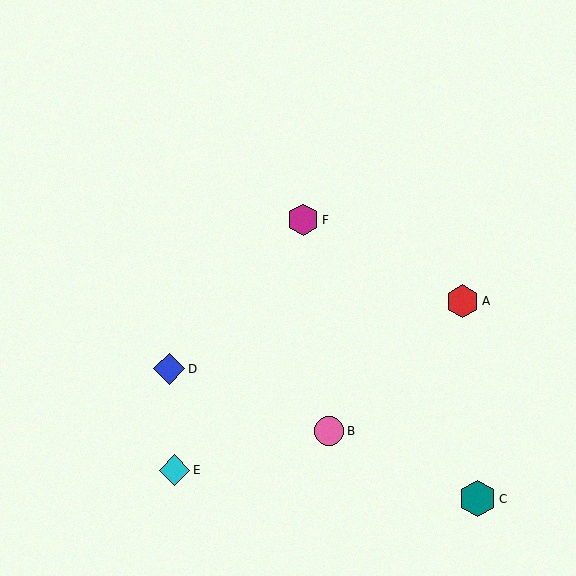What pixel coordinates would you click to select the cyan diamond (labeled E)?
Click at (174, 470) to select the cyan diamond E.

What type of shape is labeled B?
Shape B is a pink circle.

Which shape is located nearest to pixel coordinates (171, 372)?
The blue diamond (labeled D) at (169, 369) is nearest to that location.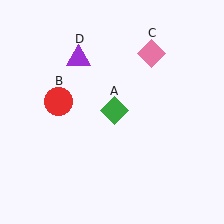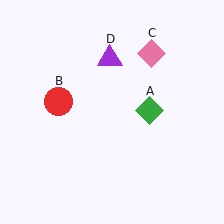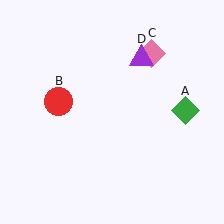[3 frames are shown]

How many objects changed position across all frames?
2 objects changed position: green diamond (object A), purple triangle (object D).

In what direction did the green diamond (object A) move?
The green diamond (object A) moved right.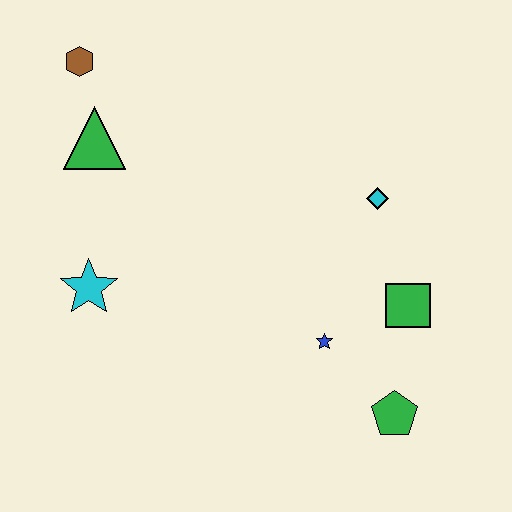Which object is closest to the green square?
The blue star is closest to the green square.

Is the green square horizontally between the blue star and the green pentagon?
No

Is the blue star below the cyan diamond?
Yes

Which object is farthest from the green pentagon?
The brown hexagon is farthest from the green pentagon.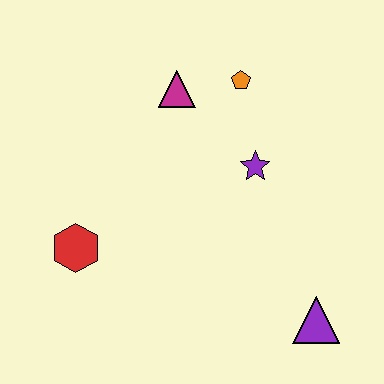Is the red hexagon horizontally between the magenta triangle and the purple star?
No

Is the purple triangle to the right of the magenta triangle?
Yes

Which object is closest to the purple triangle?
The purple star is closest to the purple triangle.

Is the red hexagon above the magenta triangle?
No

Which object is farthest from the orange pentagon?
The purple triangle is farthest from the orange pentagon.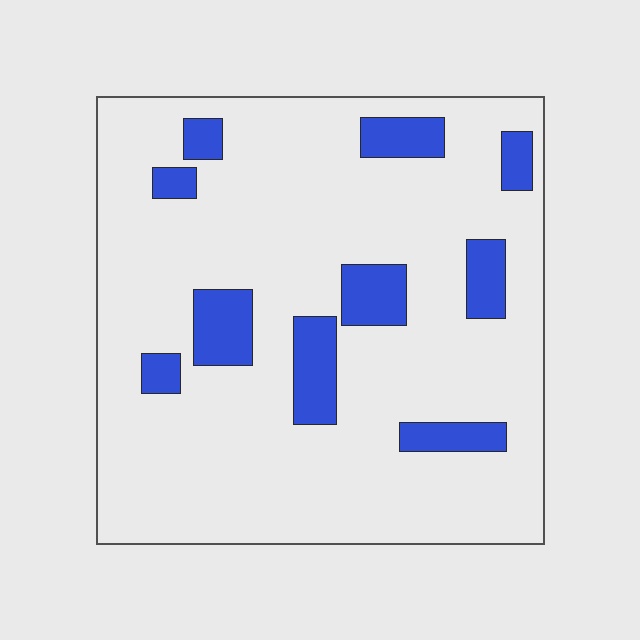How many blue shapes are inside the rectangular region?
10.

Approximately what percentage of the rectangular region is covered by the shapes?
Approximately 15%.